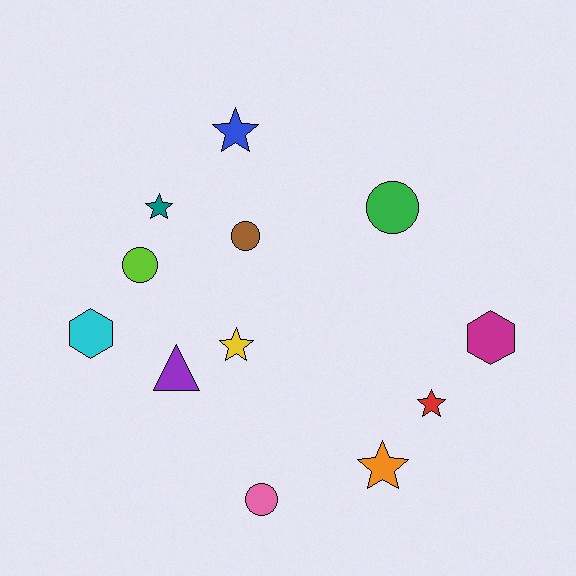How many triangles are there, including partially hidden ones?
There is 1 triangle.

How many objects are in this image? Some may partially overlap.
There are 12 objects.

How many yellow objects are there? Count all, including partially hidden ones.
There is 1 yellow object.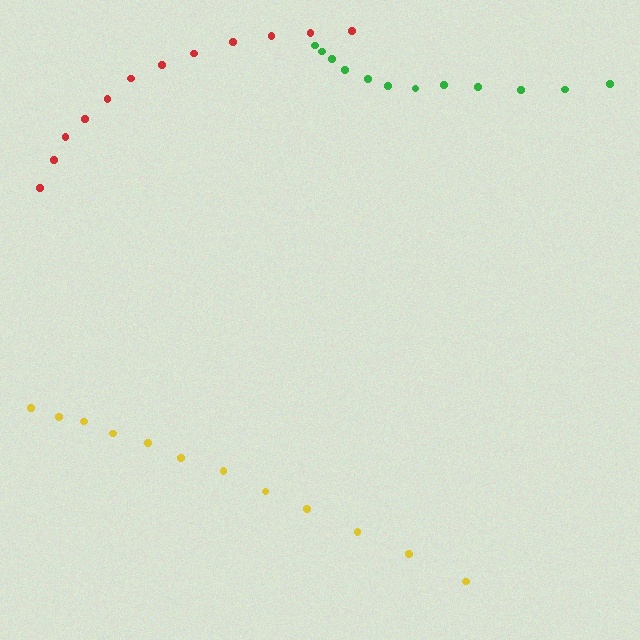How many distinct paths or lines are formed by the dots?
There are 3 distinct paths.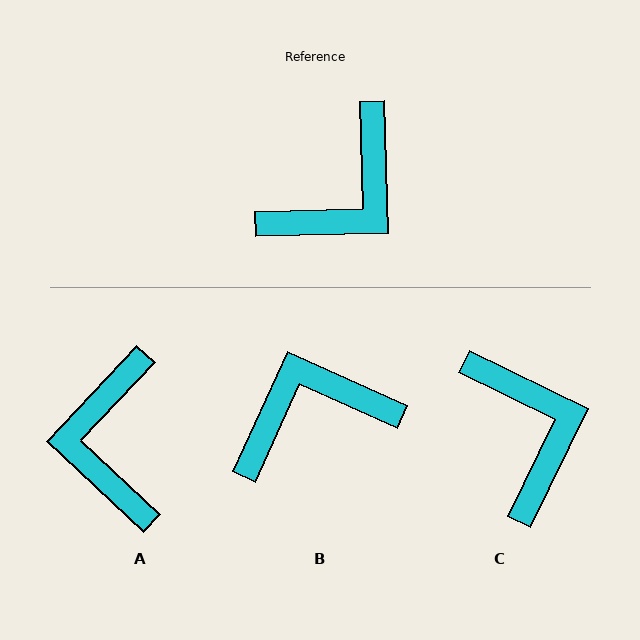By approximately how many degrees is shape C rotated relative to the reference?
Approximately 62 degrees counter-clockwise.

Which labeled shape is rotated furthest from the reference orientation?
B, about 154 degrees away.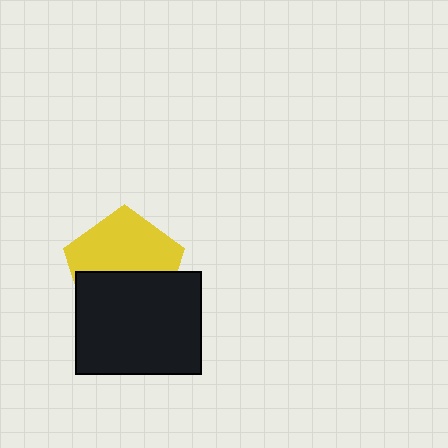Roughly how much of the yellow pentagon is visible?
About half of it is visible (roughly 54%).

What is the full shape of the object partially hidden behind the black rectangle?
The partially hidden object is a yellow pentagon.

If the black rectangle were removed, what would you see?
You would see the complete yellow pentagon.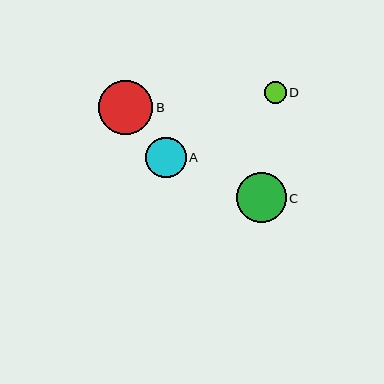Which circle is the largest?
Circle B is the largest with a size of approximately 54 pixels.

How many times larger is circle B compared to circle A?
Circle B is approximately 1.3 times the size of circle A.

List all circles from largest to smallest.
From largest to smallest: B, C, A, D.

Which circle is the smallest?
Circle D is the smallest with a size of approximately 22 pixels.